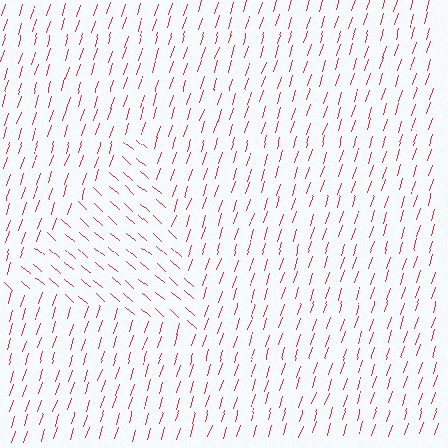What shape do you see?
I see a triangle.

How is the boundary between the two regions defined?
The boundary is defined purely by a change in line orientation (approximately 67 degrees difference). All lines are the same color and thickness.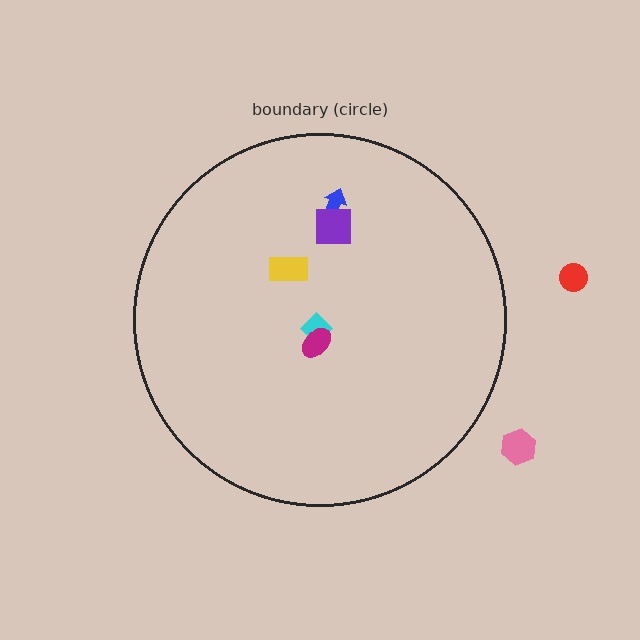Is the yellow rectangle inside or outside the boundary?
Inside.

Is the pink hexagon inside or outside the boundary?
Outside.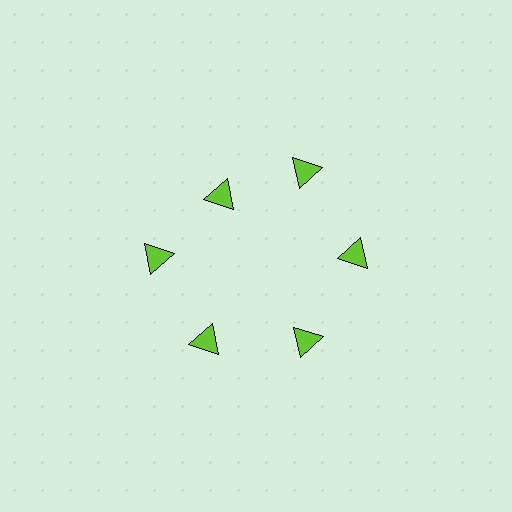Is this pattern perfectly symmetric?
No. The 6 lime triangles are arranged in a ring, but one element near the 11 o'clock position is pulled inward toward the center, breaking the 6-fold rotational symmetry.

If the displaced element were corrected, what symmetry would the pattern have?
It would have 6-fold rotational symmetry — the pattern would map onto itself every 60 degrees.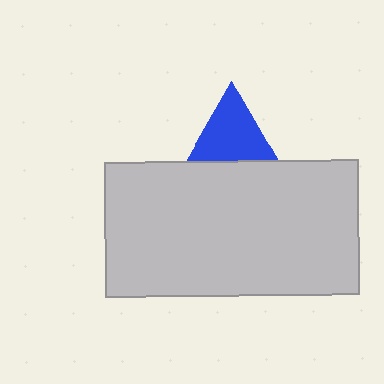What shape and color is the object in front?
The object in front is a light gray rectangle.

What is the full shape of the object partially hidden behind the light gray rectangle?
The partially hidden object is a blue triangle.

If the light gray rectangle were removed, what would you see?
You would see the complete blue triangle.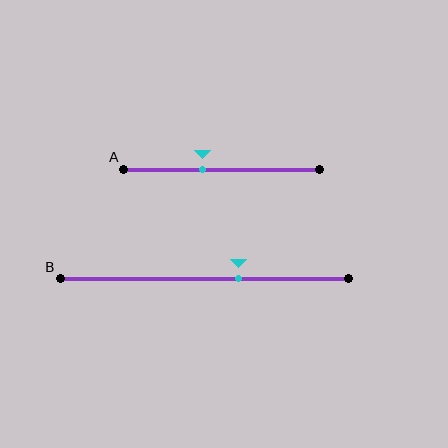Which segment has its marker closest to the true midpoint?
Segment A has its marker closest to the true midpoint.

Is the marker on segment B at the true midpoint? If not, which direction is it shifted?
No, the marker on segment B is shifted to the right by about 12% of the segment length.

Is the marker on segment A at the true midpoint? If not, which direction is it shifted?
No, the marker on segment A is shifted to the left by about 10% of the segment length.